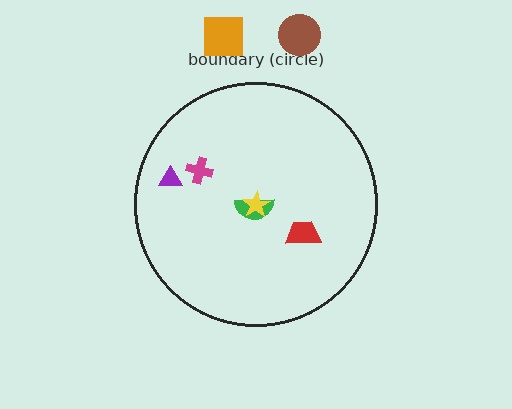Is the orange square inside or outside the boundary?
Outside.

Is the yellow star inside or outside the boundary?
Inside.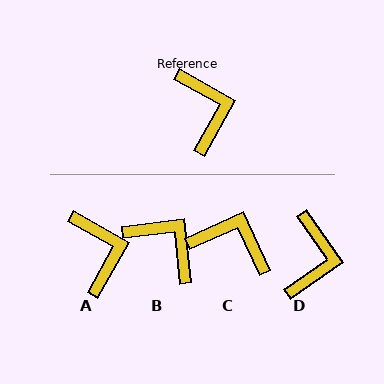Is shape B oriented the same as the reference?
No, it is off by about 35 degrees.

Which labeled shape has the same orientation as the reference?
A.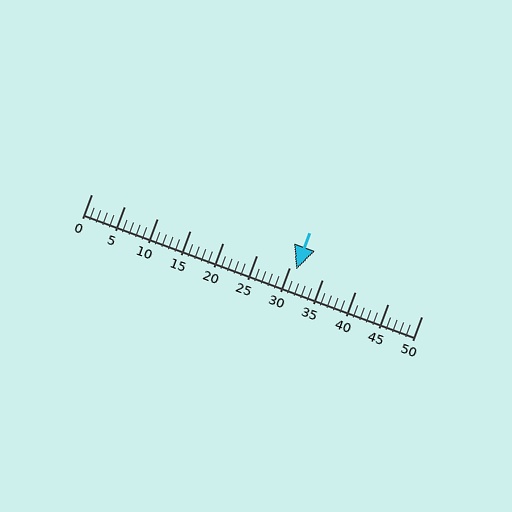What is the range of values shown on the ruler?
The ruler shows values from 0 to 50.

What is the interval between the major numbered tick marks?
The major tick marks are spaced 5 units apart.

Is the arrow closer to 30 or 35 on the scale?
The arrow is closer to 30.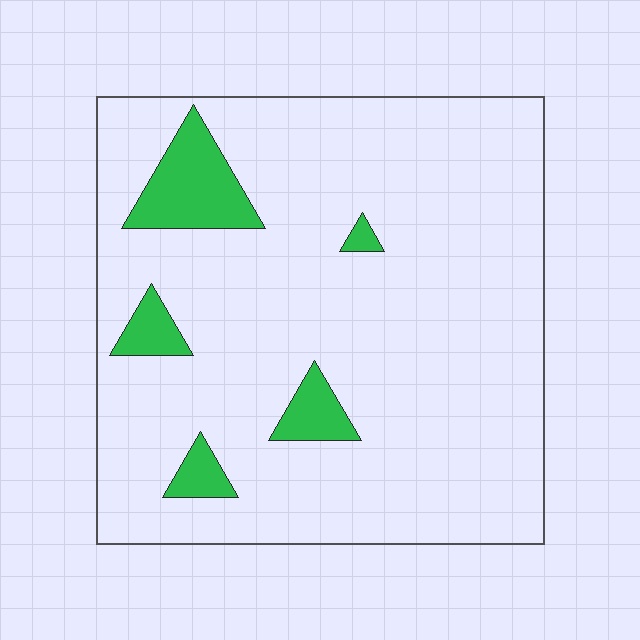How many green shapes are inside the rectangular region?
5.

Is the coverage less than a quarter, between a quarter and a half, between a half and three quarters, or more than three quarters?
Less than a quarter.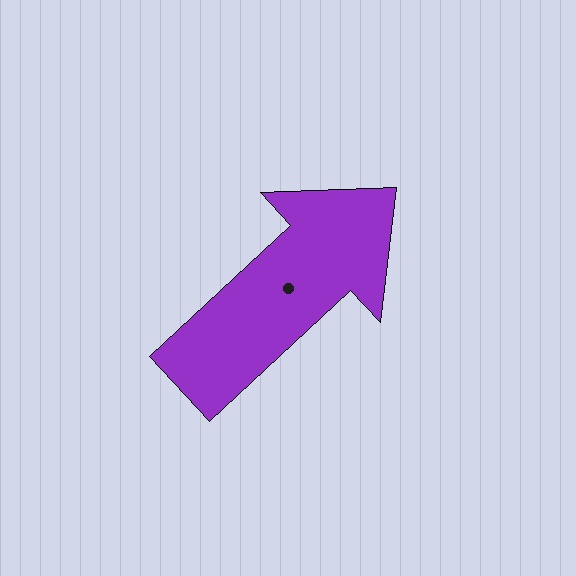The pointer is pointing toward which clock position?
Roughly 2 o'clock.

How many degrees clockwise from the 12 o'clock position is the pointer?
Approximately 47 degrees.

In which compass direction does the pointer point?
Northeast.